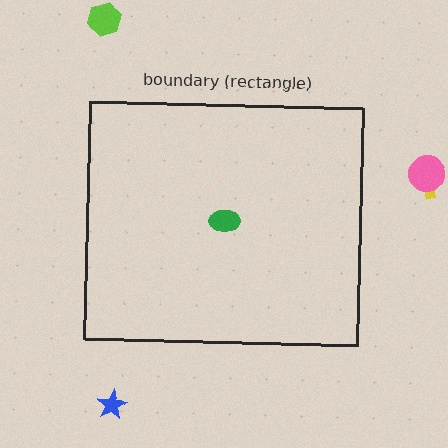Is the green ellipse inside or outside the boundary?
Inside.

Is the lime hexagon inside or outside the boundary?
Outside.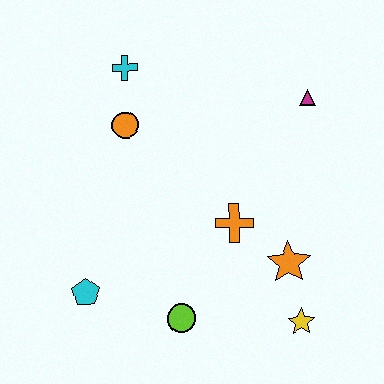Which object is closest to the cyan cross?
The orange circle is closest to the cyan cross.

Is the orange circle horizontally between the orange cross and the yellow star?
No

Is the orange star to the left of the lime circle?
No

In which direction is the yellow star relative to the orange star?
The yellow star is below the orange star.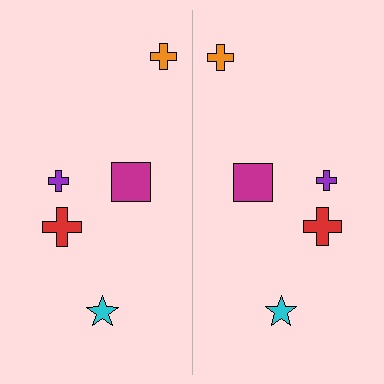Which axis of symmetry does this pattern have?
The pattern has a vertical axis of symmetry running through the center of the image.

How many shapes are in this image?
There are 10 shapes in this image.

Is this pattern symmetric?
Yes, this pattern has bilateral (reflection) symmetry.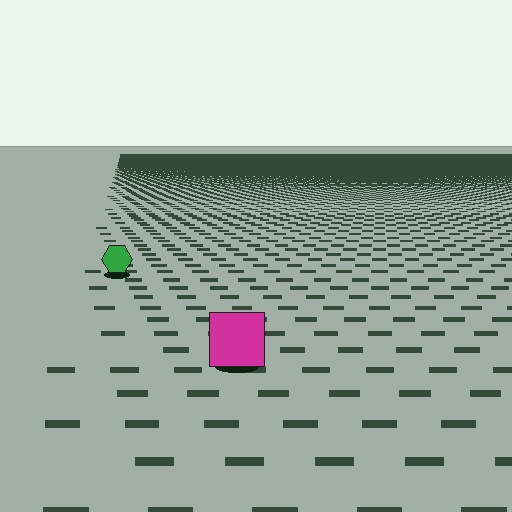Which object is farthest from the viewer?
The green hexagon is farthest from the viewer. It appears smaller and the ground texture around it is denser.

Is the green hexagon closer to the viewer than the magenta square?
No. The magenta square is closer — you can tell from the texture gradient: the ground texture is coarser near it.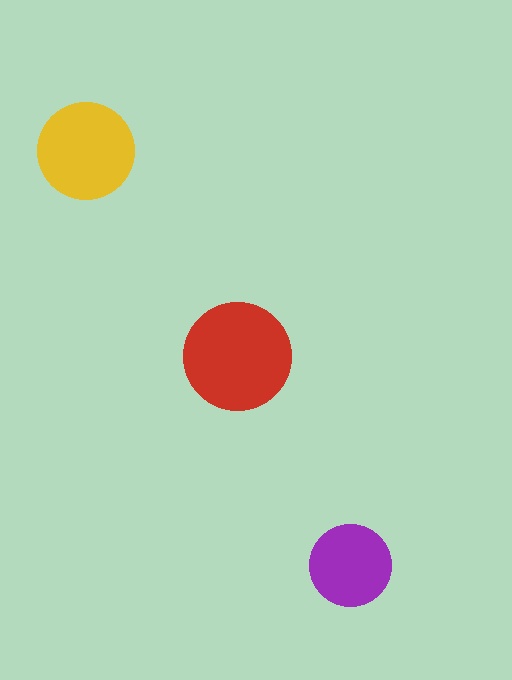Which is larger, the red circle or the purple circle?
The red one.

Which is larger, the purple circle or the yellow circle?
The yellow one.